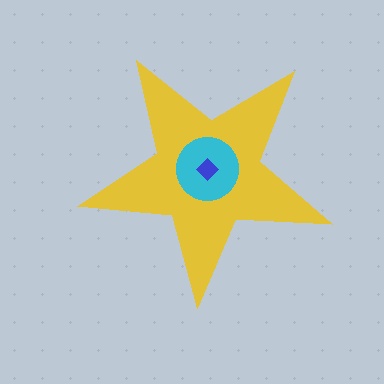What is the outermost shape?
The yellow star.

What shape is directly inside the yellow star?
The cyan circle.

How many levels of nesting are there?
3.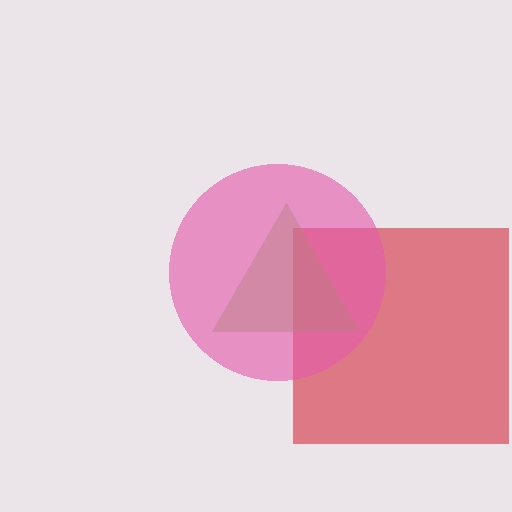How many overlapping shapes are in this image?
There are 3 overlapping shapes in the image.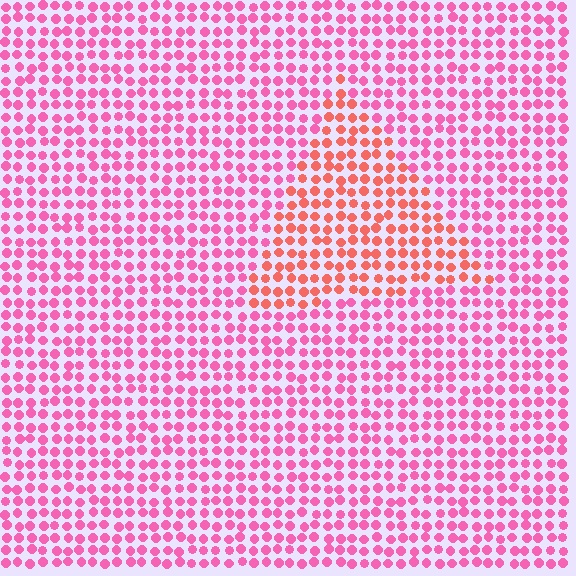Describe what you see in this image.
The image is filled with small pink elements in a uniform arrangement. A triangle-shaped region is visible where the elements are tinted to a slightly different hue, forming a subtle color boundary.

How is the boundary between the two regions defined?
The boundary is defined purely by a slight shift in hue (about 36 degrees). Spacing, size, and orientation are identical on both sides.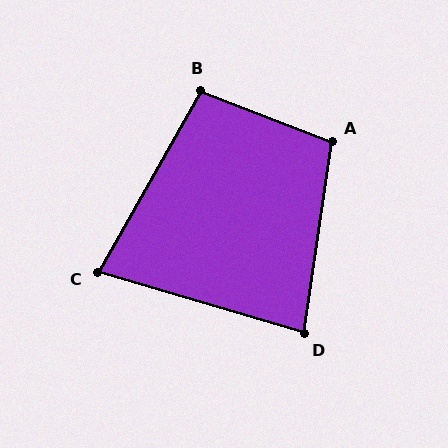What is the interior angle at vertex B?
Approximately 98 degrees (obtuse).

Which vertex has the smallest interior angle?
C, at approximately 77 degrees.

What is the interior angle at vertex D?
Approximately 82 degrees (acute).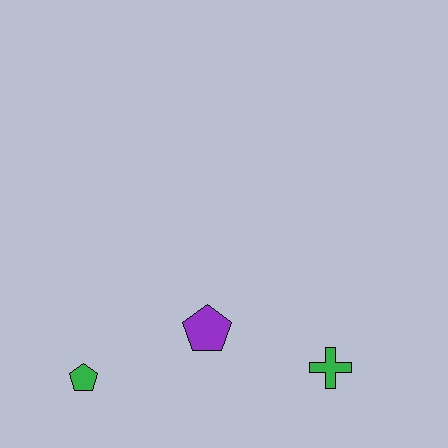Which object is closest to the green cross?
The purple pentagon is closest to the green cross.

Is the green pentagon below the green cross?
Yes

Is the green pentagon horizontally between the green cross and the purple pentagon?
No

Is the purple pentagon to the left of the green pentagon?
No